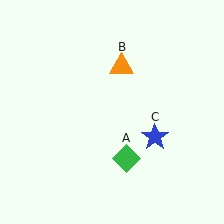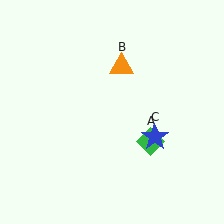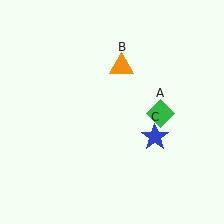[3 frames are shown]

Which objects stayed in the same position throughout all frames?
Orange triangle (object B) and blue star (object C) remained stationary.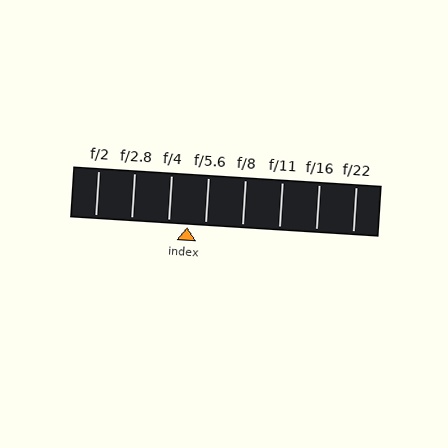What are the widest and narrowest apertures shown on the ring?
The widest aperture shown is f/2 and the narrowest is f/22.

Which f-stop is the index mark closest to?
The index mark is closest to f/5.6.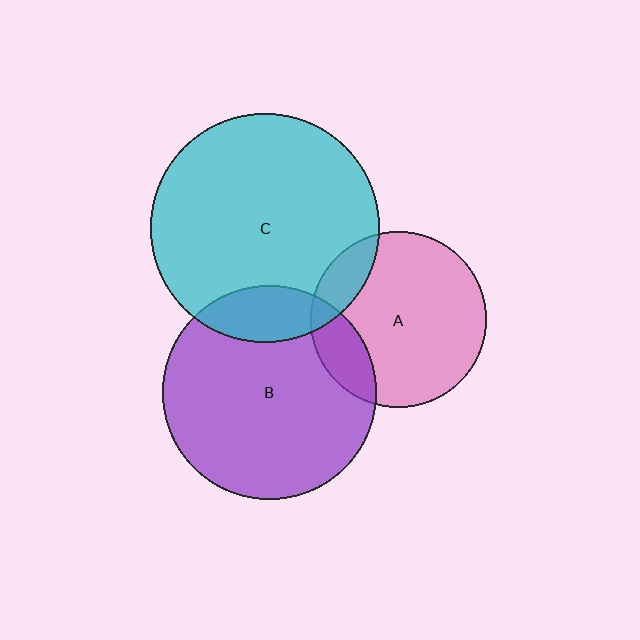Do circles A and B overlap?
Yes.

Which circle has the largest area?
Circle C (cyan).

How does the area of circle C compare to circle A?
Approximately 1.7 times.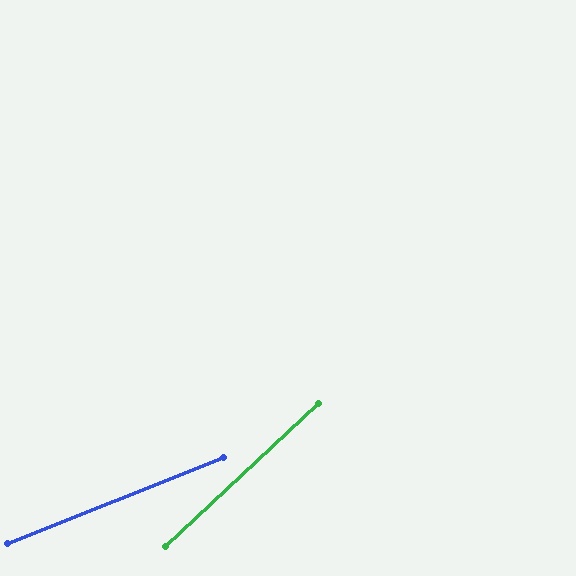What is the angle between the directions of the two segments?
Approximately 22 degrees.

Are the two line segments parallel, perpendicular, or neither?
Neither parallel nor perpendicular — they differ by about 22°.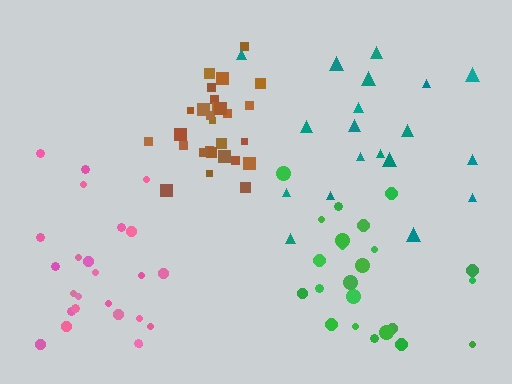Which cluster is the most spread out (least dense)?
Teal.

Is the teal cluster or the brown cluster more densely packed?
Brown.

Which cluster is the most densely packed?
Brown.